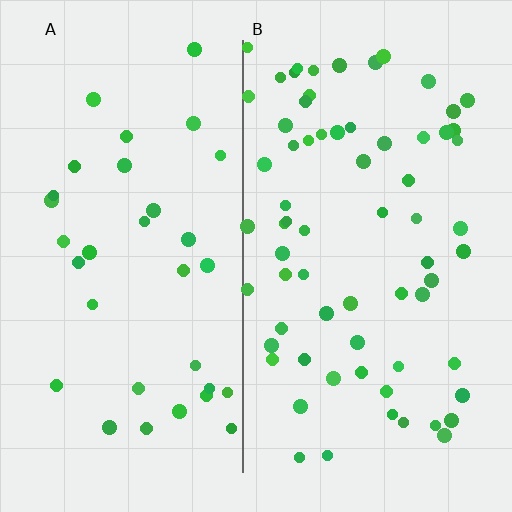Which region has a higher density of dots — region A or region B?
B (the right).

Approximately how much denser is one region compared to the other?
Approximately 2.1× — region B over region A.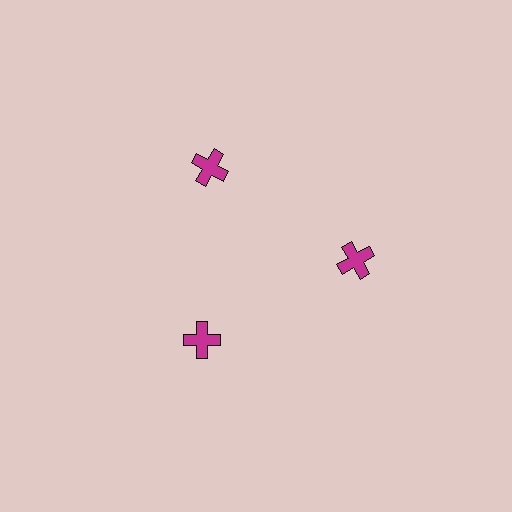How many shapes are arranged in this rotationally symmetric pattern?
There are 3 shapes, arranged in 3 groups of 1.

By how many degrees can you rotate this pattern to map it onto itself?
The pattern maps onto itself every 120 degrees of rotation.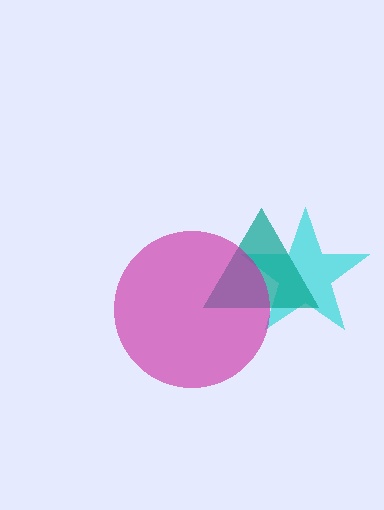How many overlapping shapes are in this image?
There are 3 overlapping shapes in the image.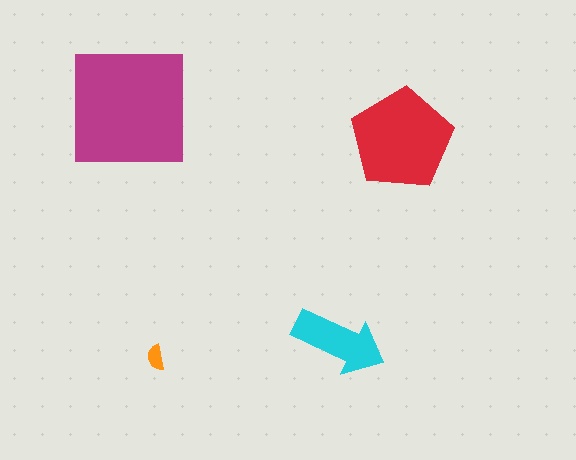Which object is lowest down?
The orange semicircle is bottommost.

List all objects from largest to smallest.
The magenta square, the red pentagon, the cyan arrow, the orange semicircle.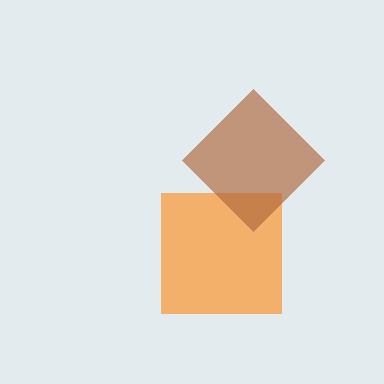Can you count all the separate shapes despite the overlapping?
Yes, there are 2 separate shapes.